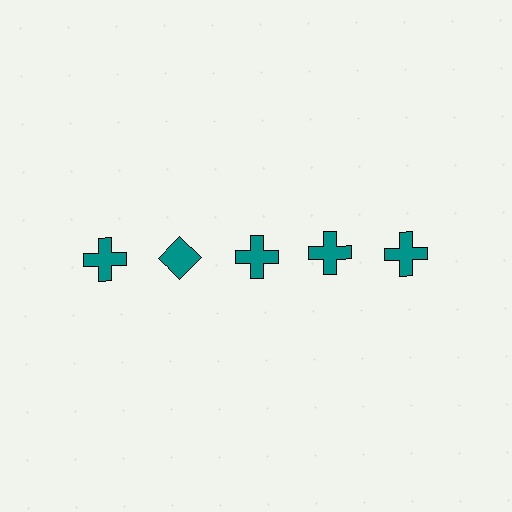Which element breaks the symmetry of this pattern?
The teal diamond in the top row, second from left column breaks the symmetry. All other shapes are teal crosses.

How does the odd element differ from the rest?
It has a different shape: diamond instead of cross.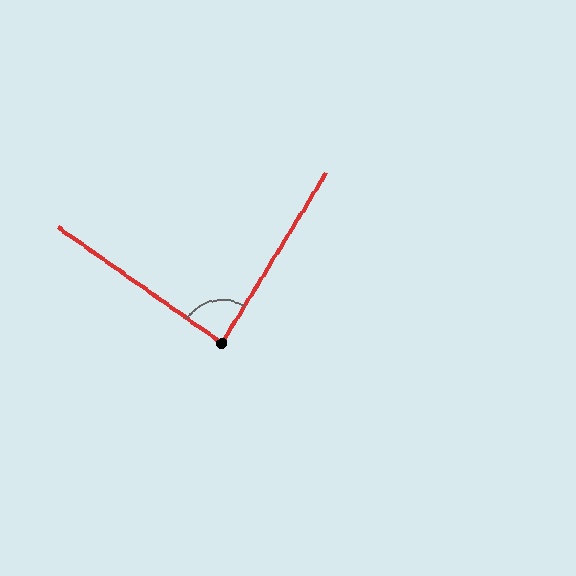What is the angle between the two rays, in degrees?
Approximately 86 degrees.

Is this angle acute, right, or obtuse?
It is approximately a right angle.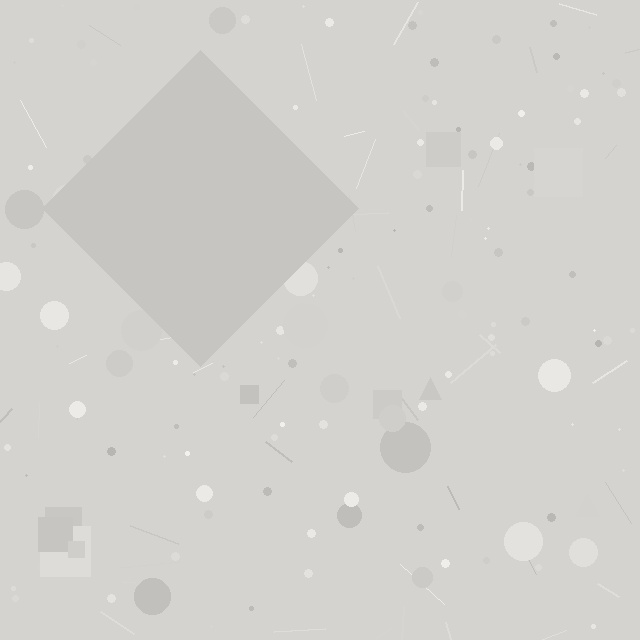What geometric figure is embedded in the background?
A diamond is embedded in the background.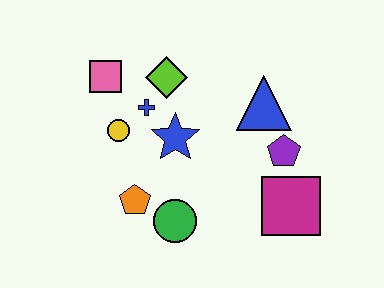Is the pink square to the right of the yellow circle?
No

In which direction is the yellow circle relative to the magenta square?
The yellow circle is to the left of the magenta square.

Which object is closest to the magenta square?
The purple pentagon is closest to the magenta square.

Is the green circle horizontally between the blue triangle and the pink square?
Yes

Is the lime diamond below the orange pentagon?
No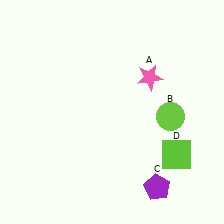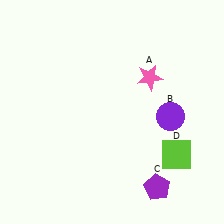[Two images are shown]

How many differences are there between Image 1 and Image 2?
There is 1 difference between the two images.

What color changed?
The circle (B) changed from lime in Image 1 to purple in Image 2.